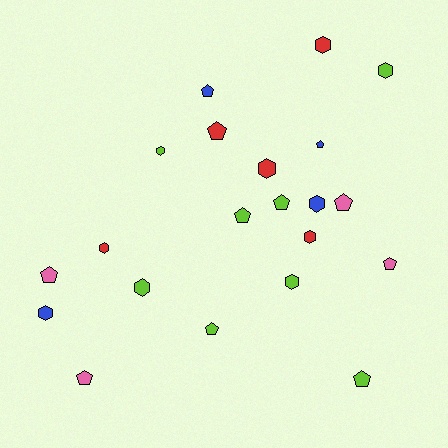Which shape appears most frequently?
Pentagon, with 11 objects.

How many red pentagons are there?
There is 1 red pentagon.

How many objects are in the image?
There are 21 objects.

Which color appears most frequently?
Lime, with 8 objects.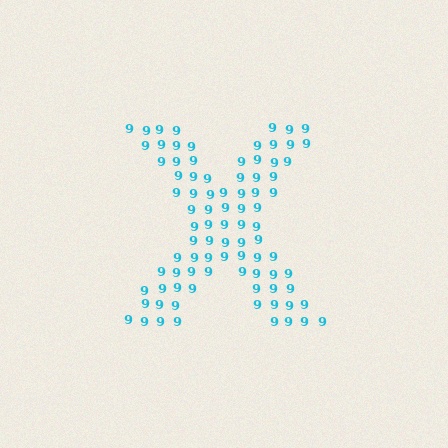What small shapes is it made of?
It is made of small digit 9's.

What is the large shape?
The large shape is the letter X.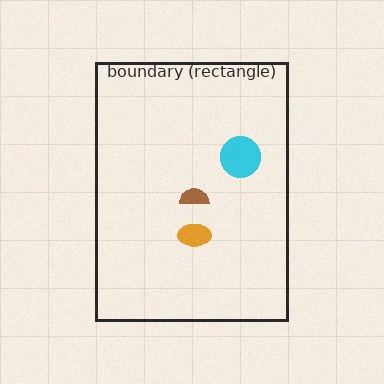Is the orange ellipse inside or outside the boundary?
Inside.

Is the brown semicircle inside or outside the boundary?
Inside.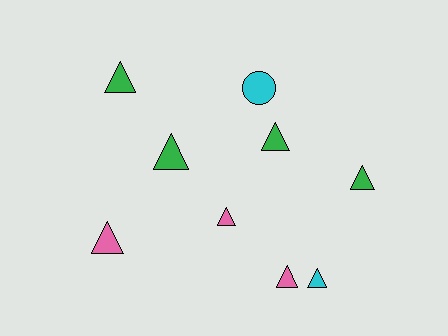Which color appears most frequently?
Green, with 4 objects.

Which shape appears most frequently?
Triangle, with 8 objects.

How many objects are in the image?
There are 9 objects.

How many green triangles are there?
There are 4 green triangles.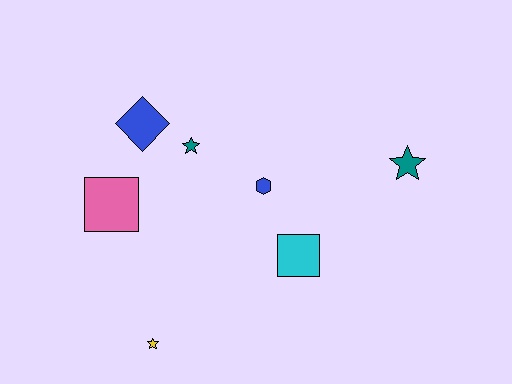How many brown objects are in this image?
There are no brown objects.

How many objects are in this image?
There are 7 objects.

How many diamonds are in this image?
There is 1 diamond.